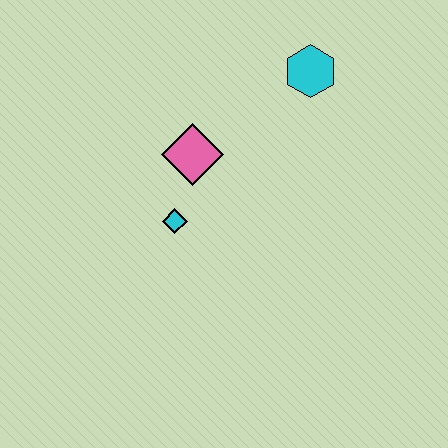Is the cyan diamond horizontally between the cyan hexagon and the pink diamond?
No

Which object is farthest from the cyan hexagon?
The cyan diamond is farthest from the cyan hexagon.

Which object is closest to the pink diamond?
The cyan diamond is closest to the pink diamond.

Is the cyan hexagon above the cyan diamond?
Yes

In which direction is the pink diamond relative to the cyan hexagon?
The pink diamond is to the left of the cyan hexagon.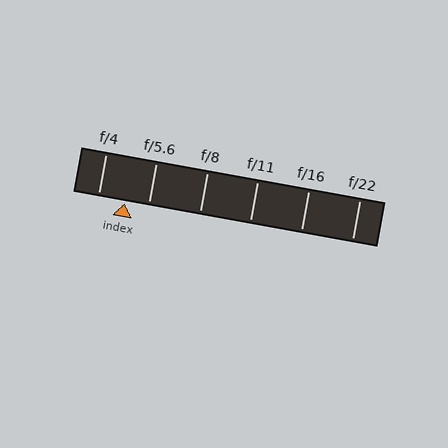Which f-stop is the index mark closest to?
The index mark is closest to f/5.6.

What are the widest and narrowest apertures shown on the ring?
The widest aperture shown is f/4 and the narrowest is f/22.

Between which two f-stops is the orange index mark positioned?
The index mark is between f/4 and f/5.6.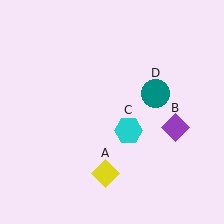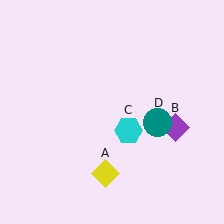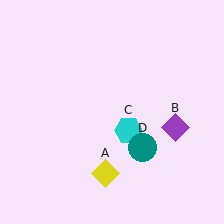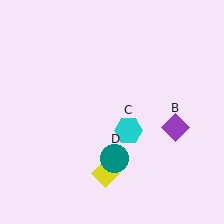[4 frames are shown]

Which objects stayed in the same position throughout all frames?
Yellow diamond (object A) and purple diamond (object B) and cyan hexagon (object C) remained stationary.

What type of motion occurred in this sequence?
The teal circle (object D) rotated clockwise around the center of the scene.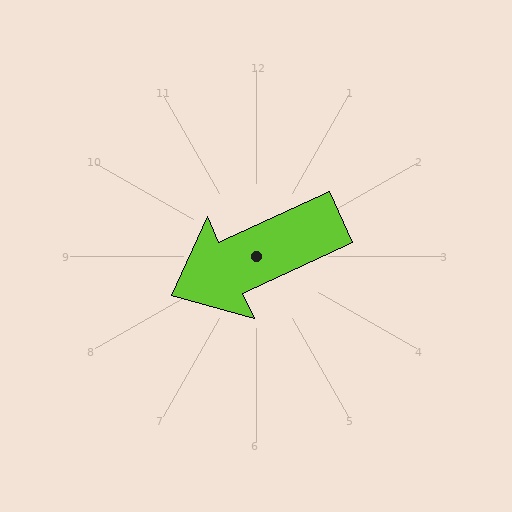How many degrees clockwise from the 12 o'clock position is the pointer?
Approximately 245 degrees.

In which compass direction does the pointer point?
Southwest.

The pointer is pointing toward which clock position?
Roughly 8 o'clock.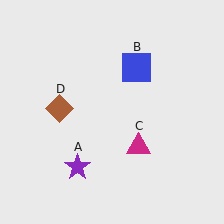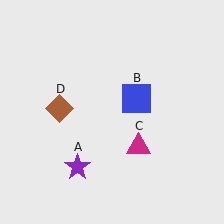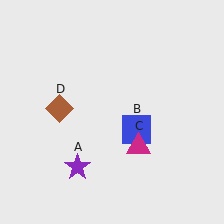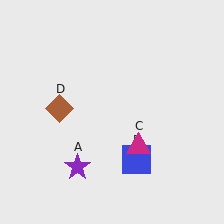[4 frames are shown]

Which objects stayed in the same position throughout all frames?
Purple star (object A) and magenta triangle (object C) and brown diamond (object D) remained stationary.